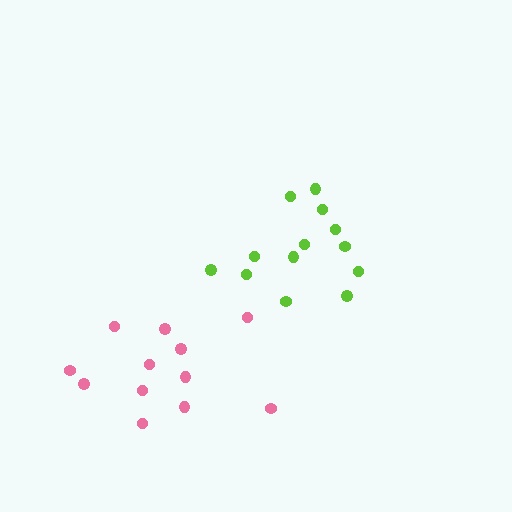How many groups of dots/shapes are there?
There are 2 groups.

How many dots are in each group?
Group 1: 13 dots, Group 2: 12 dots (25 total).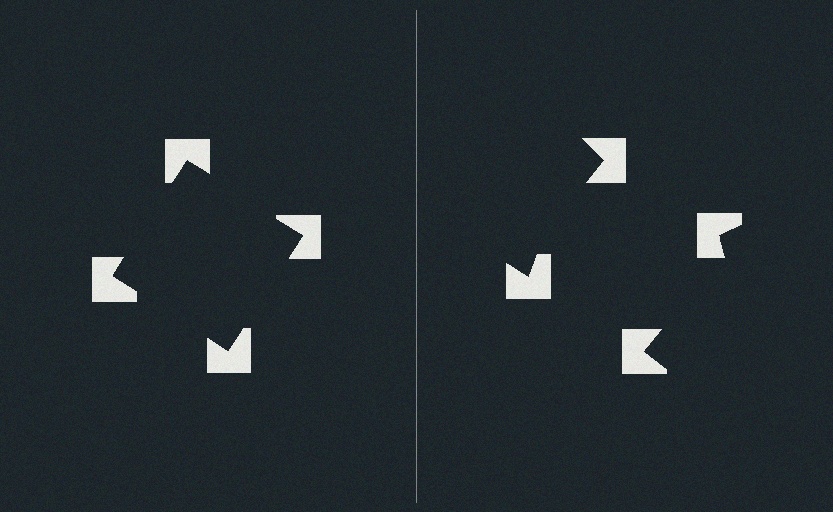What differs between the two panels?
The notched squares are positioned identically on both sides; only the wedge orientations differ. On the left they align to a square; on the right they are misaligned.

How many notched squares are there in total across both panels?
8 — 4 on each side.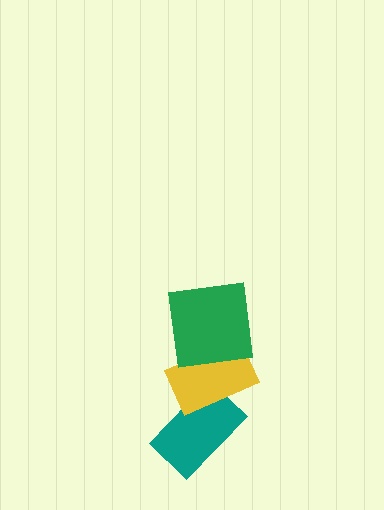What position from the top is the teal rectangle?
The teal rectangle is 3rd from the top.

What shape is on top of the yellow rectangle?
The green square is on top of the yellow rectangle.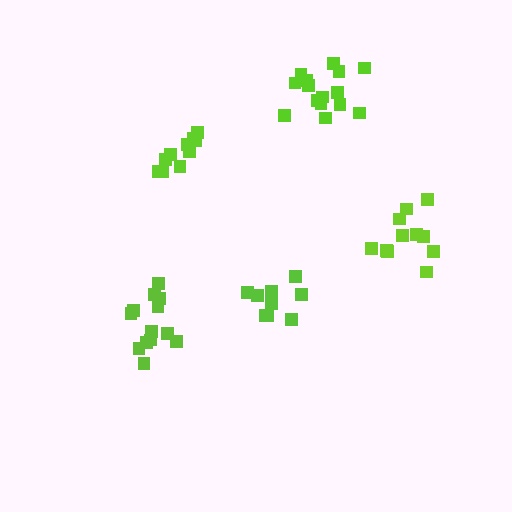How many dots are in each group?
Group 1: 11 dots, Group 2: 9 dots, Group 3: 10 dots, Group 4: 15 dots, Group 5: 13 dots (58 total).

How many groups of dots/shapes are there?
There are 5 groups.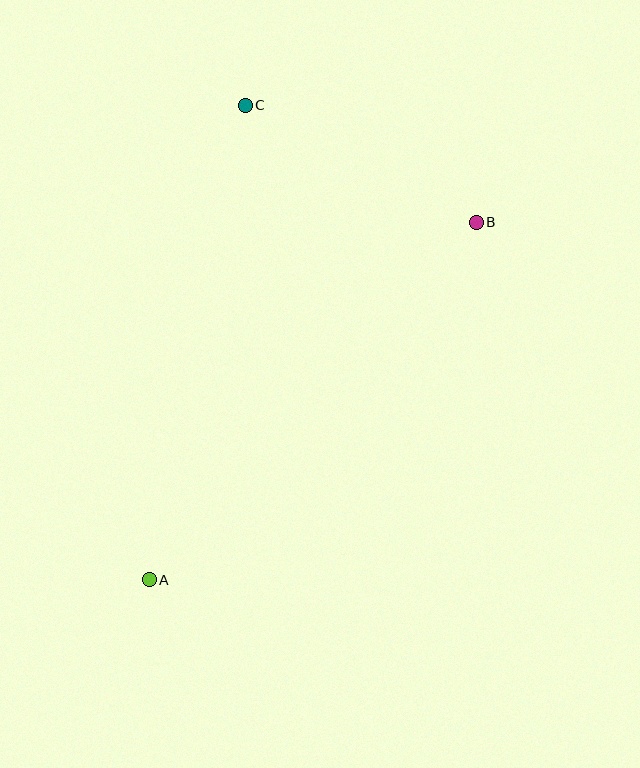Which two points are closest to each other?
Points B and C are closest to each other.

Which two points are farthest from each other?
Points A and B are farthest from each other.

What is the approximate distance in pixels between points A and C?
The distance between A and C is approximately 484 pixels.